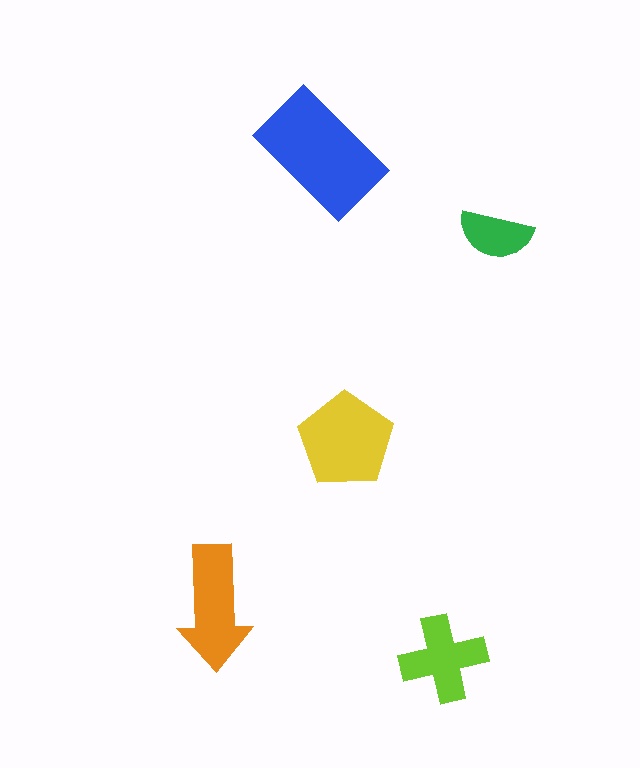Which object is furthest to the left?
The orange arrow is leftmost.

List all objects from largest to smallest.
The blue rectangle, the yellow pentagon, the orange arrow, the lime cross, the green semicircle.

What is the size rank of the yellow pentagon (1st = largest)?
2nd.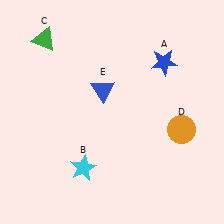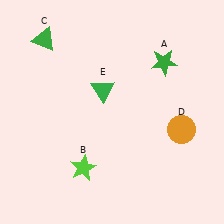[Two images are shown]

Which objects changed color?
A changed from blue to green. B changed from cyan to lime. E changed from blue to green.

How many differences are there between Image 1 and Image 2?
There are 3 differences between the two images.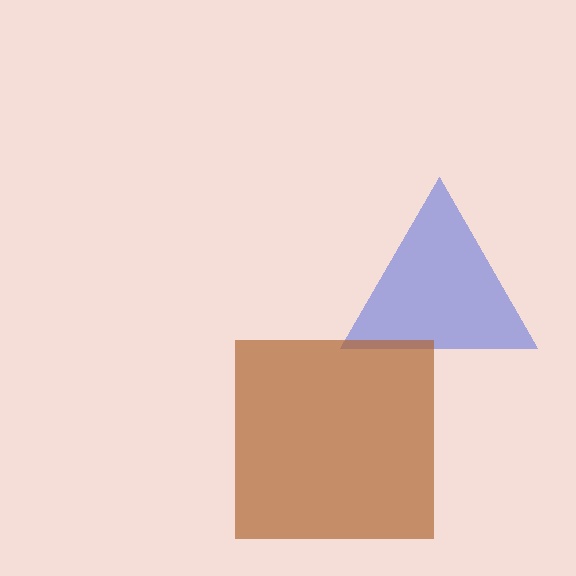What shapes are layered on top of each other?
The layered shapes are: a blue triangle, a brown square.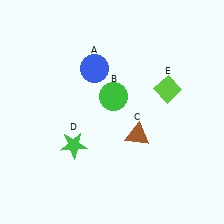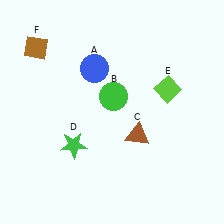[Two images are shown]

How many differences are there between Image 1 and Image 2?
There is 1 difference between the two images.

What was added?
A brown diamond (F) was added in Image 2.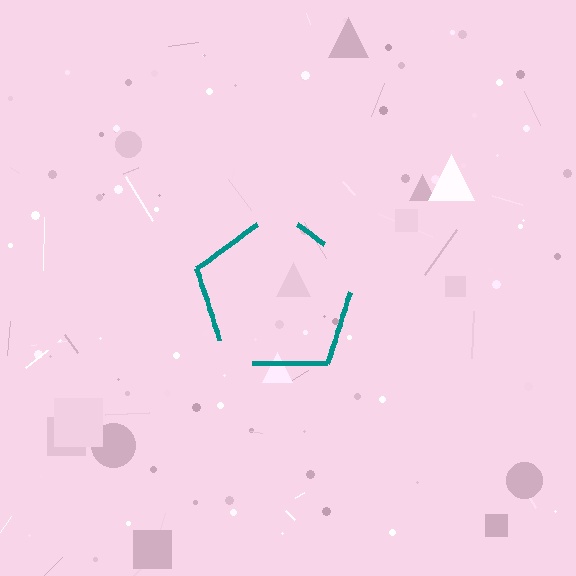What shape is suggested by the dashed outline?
The dashed outline suggests a pentagon.